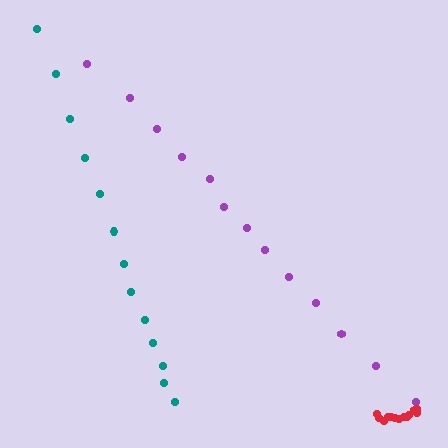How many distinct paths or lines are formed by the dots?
There are 3 distinct paths.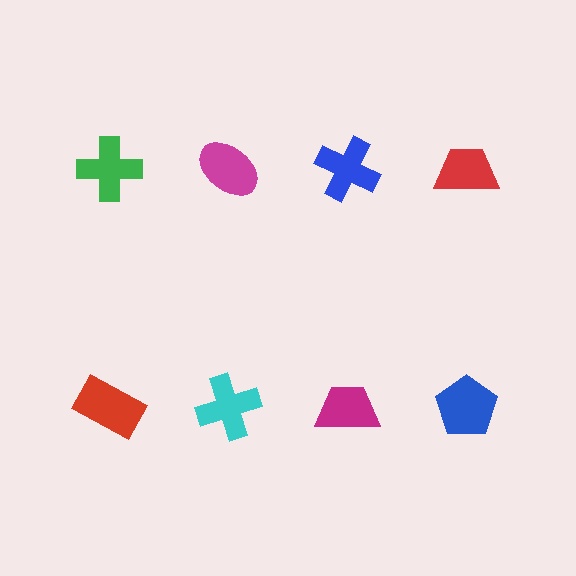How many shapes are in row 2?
4 shapes.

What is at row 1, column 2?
A magenta ellipse.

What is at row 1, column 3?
A blue cross.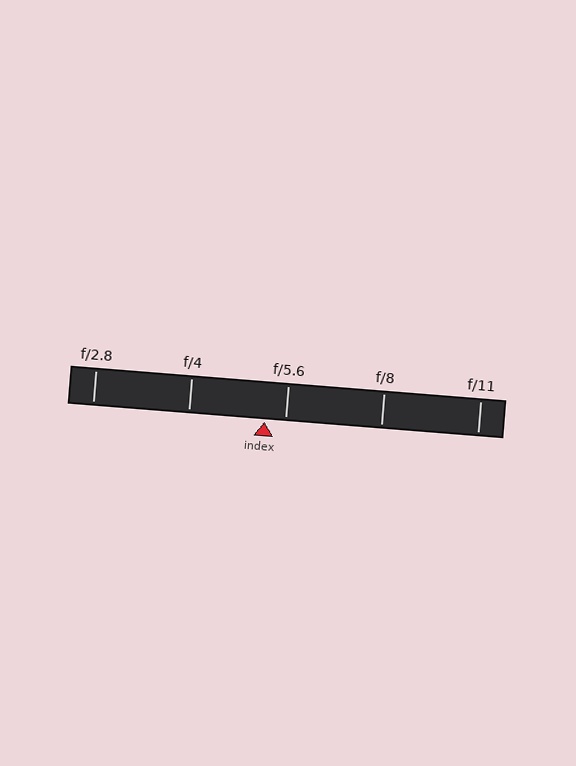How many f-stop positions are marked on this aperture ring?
There are 5 f-stop positions marked.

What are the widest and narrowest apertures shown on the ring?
The widest aperture shown is f/2.8 and the narrowest is f/11.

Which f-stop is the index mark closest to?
The index mark is closest to f/5.6.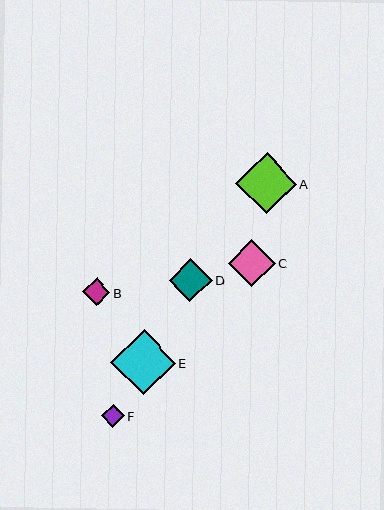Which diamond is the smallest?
Diamond F is the smallest with a size of approximately 23 pixels.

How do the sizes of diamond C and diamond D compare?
Diamond C and diamond D are approximately the same size.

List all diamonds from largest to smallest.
From largest to smallest: E, A, C, D, B, F.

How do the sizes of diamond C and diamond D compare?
Diamond C and diamond D are approximately the same size.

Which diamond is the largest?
Diamond E is the largest with a size of approximately 65 pixels.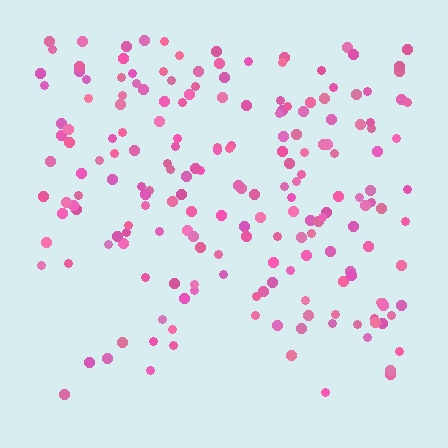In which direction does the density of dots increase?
From bottom to top, with the top side densest.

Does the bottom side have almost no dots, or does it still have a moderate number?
Still a moderate number, just noticeably fewer than the top.